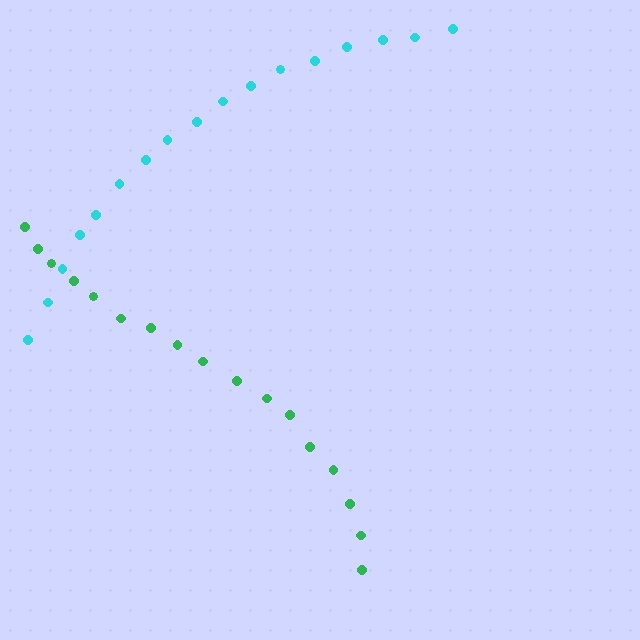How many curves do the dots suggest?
There are 2 distinct paths.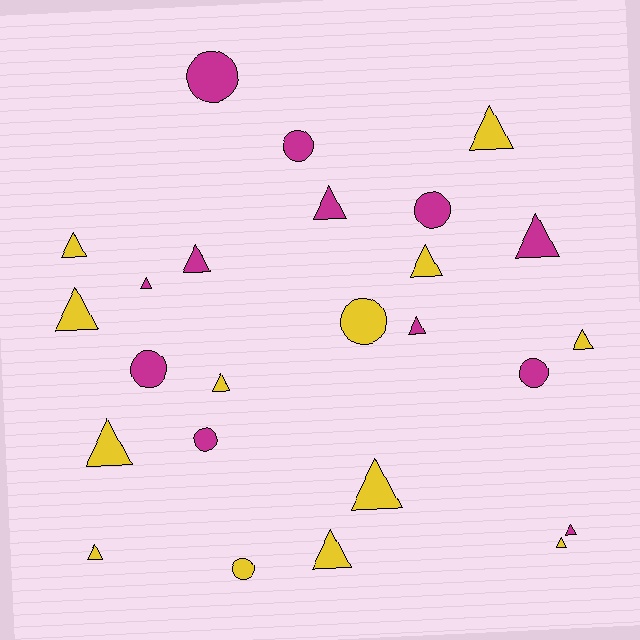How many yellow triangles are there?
There are 11 yellow triangles.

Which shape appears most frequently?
Triangle, with 17 objects.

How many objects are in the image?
There are 25 objects.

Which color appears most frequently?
Yellow, with 13 objects.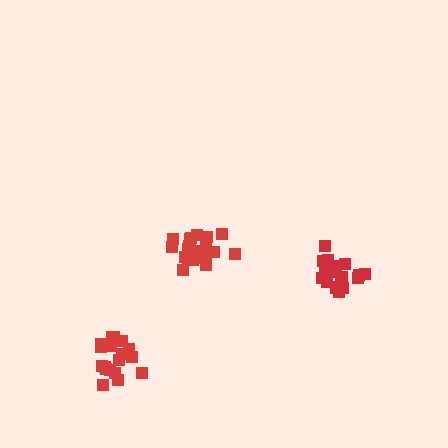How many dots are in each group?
Group 1: 21 dots, Group 2: 21 dots, Group 3: 18 dots (60 total).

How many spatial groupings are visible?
There are 3 spatial groupings.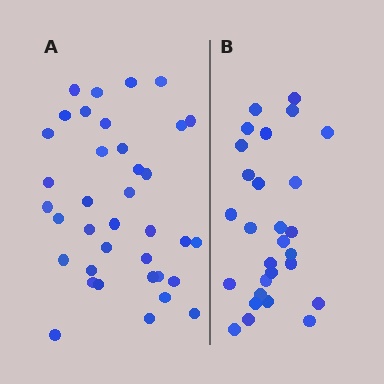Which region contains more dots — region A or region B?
Region A (the left region) has more dots.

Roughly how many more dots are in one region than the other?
Region A has roughly 8 or so more dots than region B.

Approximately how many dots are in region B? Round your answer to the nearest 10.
About 30 dots. (The exact count is 28, which rounds to 30.)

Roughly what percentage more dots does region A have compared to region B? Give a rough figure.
About 30% more.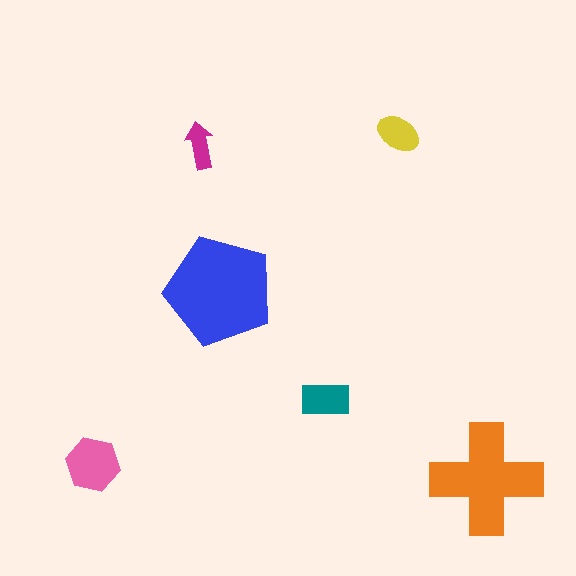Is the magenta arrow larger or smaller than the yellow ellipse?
Smaller.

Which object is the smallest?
The magenta arrow.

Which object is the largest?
The blue pentagon.